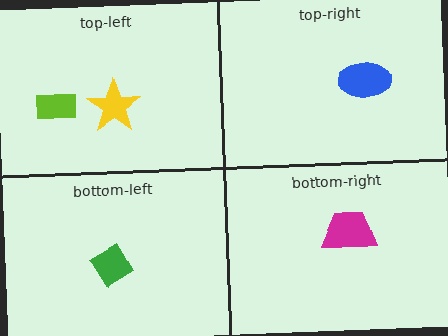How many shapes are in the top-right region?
1.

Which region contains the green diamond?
The bottom-left region.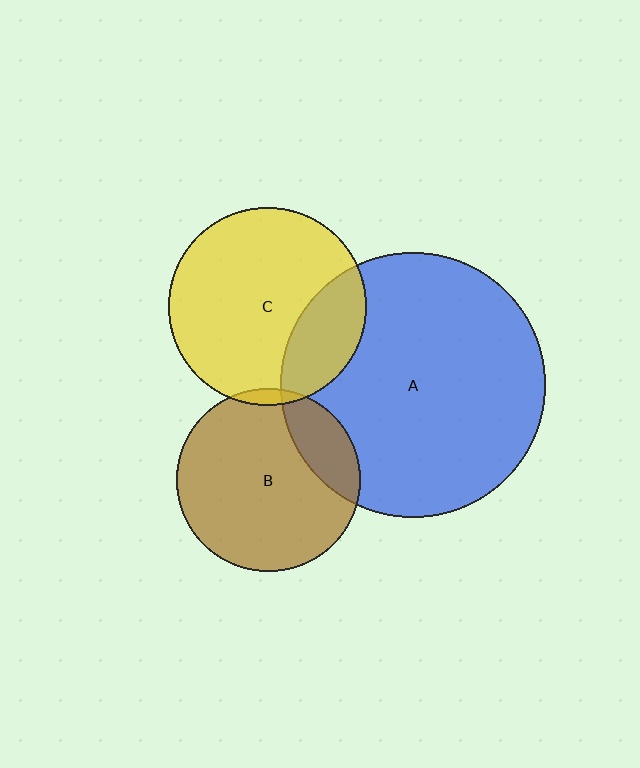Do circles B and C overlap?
Yes.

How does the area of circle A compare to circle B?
Approximately 2.1 times.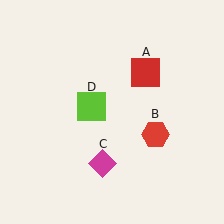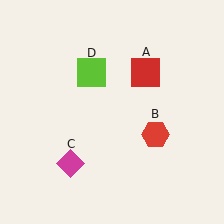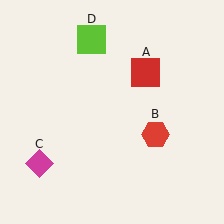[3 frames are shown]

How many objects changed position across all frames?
2 objects changed position: magenta diamond (object C), lime square (object D).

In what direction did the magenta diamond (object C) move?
The magenta diamond (object C) moved left.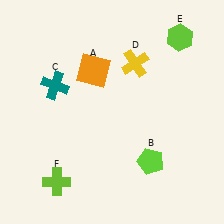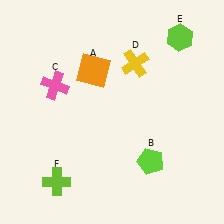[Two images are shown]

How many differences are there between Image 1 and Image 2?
There is 1 difference between the two images.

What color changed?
The cross (C) changed from teal in Image 1 to pink in Image 2.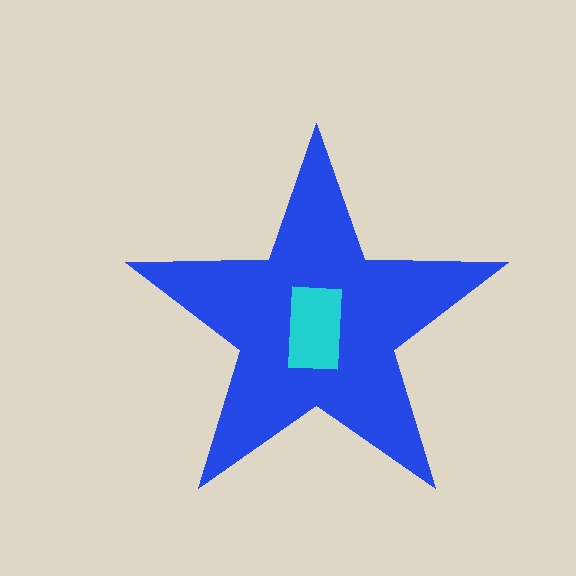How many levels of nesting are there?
2.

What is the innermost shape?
The cyan rectangle.